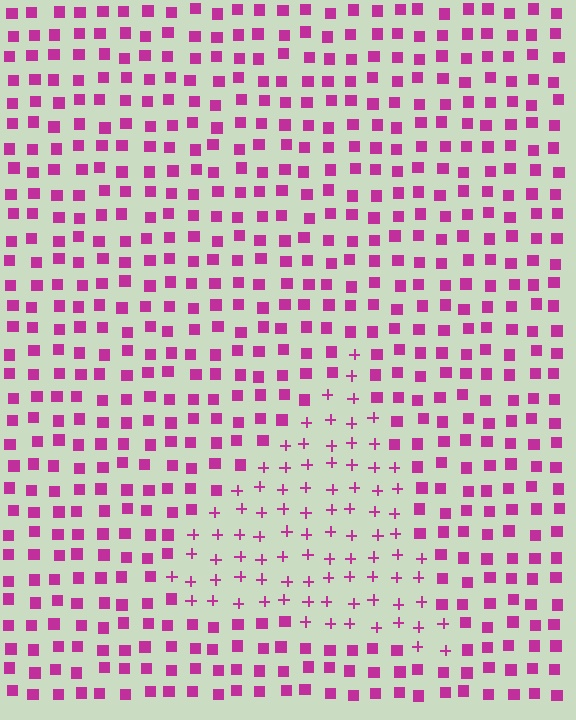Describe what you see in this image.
The image is filled with small magenta elements arranged in a uniform grid. A triangle-shaped region contains plus signs, while the surrounding area contains squares. The boundary is defined purely by the change in element shape.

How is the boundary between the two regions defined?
The boundary is defined by a change in element shape: plus signs inside vs. squares outside. All elements share the same color and spacing.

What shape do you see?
I see a triangle.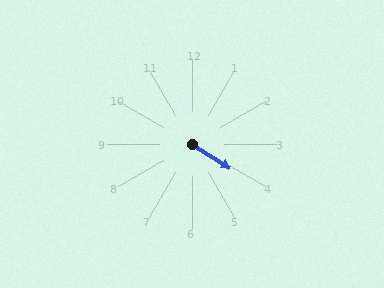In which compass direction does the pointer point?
Southeast.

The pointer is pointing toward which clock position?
Roughly 4 o'clock.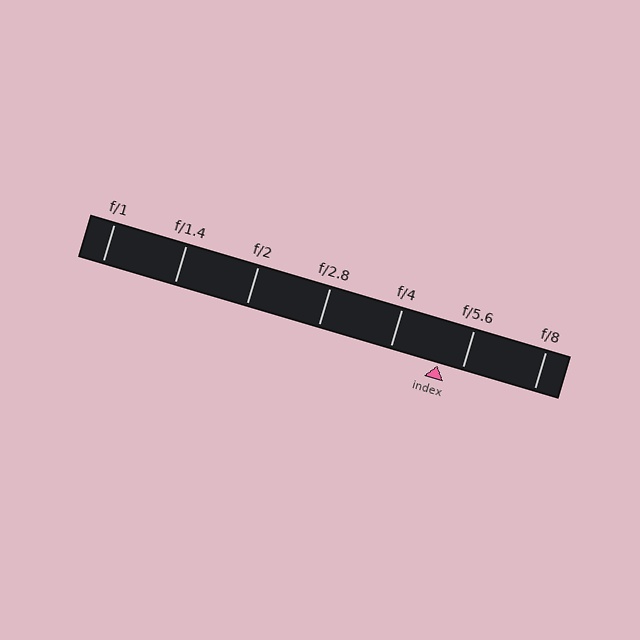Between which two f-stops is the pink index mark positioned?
The index mark is between f/4 and f/5.6.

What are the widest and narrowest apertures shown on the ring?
The widest aperture shown is f/1 and the narrowest is f/8.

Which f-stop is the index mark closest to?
The index mark is closest to f/5.6.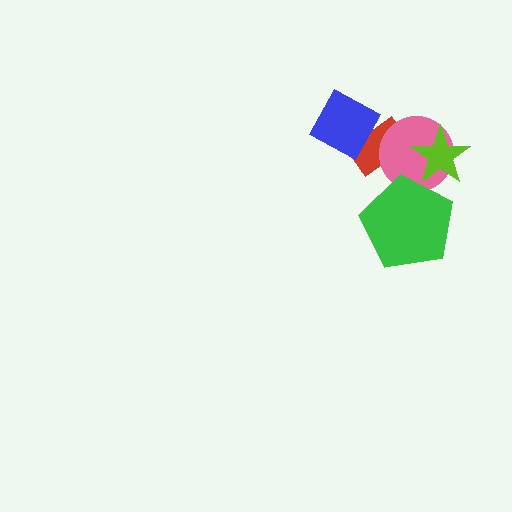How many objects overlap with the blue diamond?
1 object overlaps with the blue diamond.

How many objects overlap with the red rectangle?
2 objects overlap with the red rectangle.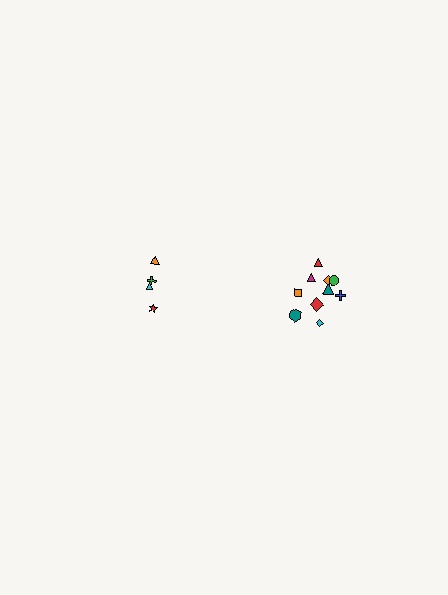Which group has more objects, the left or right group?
The right group.